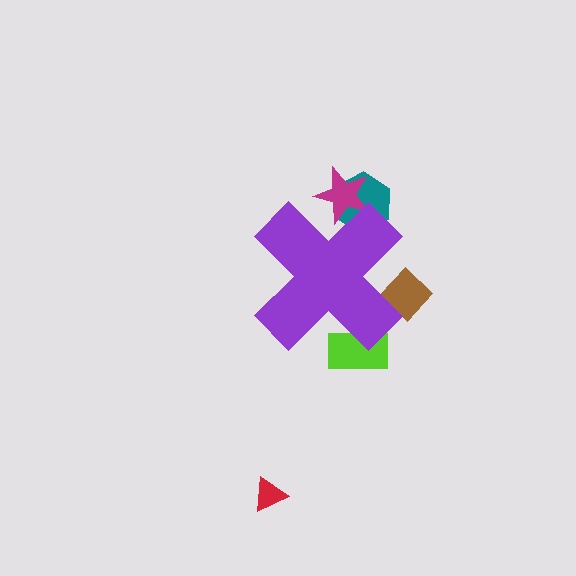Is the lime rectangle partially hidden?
Yes, the lime rectangle is partially hidden behind the purple cross.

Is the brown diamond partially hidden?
Yes, the brown diamond is partially hidden behind the purple cross.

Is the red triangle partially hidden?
No, the red triangle is fully visible.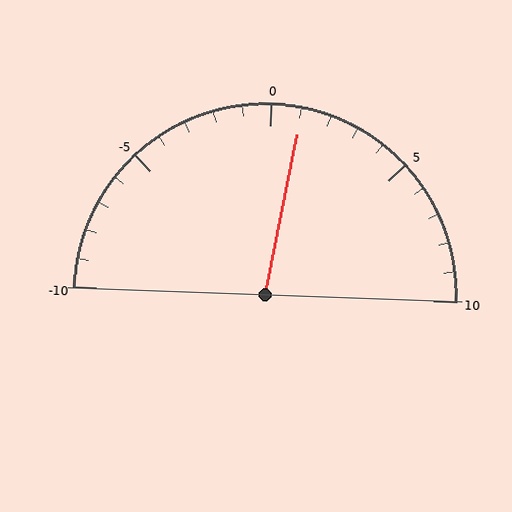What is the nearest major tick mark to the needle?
The nearest major tick mark is 0.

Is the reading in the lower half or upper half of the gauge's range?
The reading is in the upper half of the range (-10 to 10).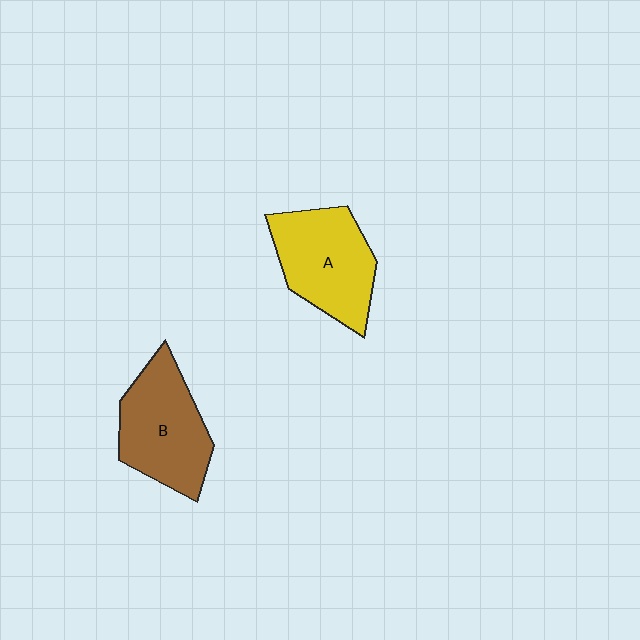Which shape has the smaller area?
Shape A (yellow).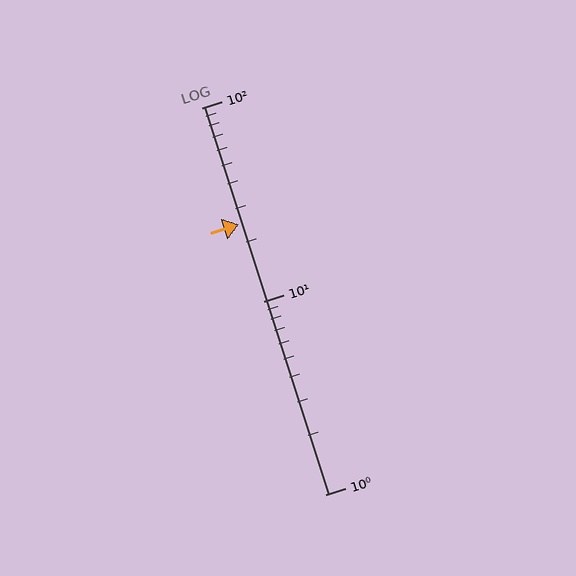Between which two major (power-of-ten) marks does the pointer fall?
The pointer is between 10 and 100.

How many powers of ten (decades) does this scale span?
The scale spans 2 decades, from 1 to 100.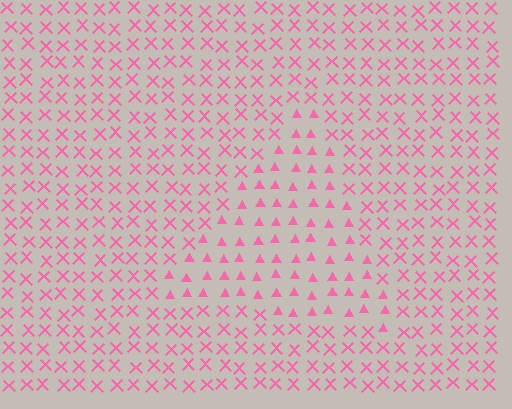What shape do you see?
I see a triangle.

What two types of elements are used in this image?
The image uses triangles inside the triangle region and X marks outside it.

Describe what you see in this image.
The image is filled with small pink elements arranged in a uniform grid. A triangle-shaped region contains triangles, while the surrounding area contains X marks. The boundary is defined purely by the change in element shape.